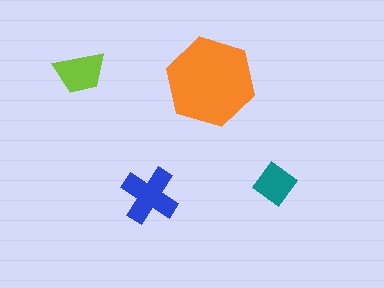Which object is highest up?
The lime trapezoid is topmost.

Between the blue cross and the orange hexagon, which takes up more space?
The orange hexagon.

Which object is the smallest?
The teal diamond.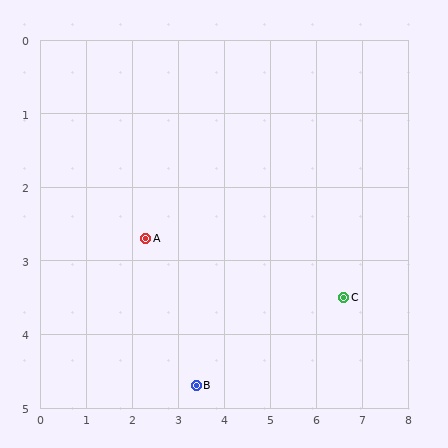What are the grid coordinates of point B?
Point B is at approximately (3.4, 4.7).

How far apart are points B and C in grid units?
Points B and C are about 3.4 grid units apart.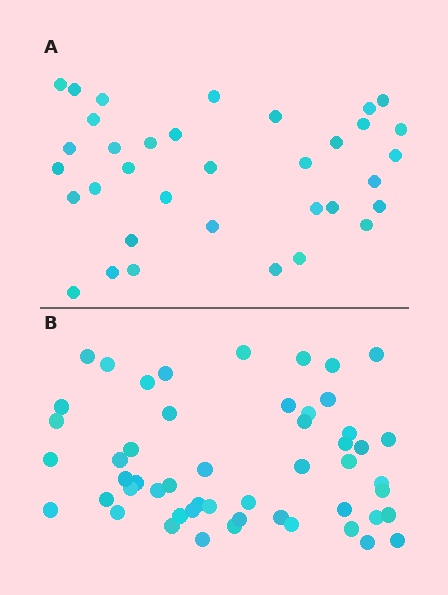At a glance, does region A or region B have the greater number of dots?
Region B (the bottom region) has more dots.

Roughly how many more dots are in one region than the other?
Region B has approximately 15 more dots than region A.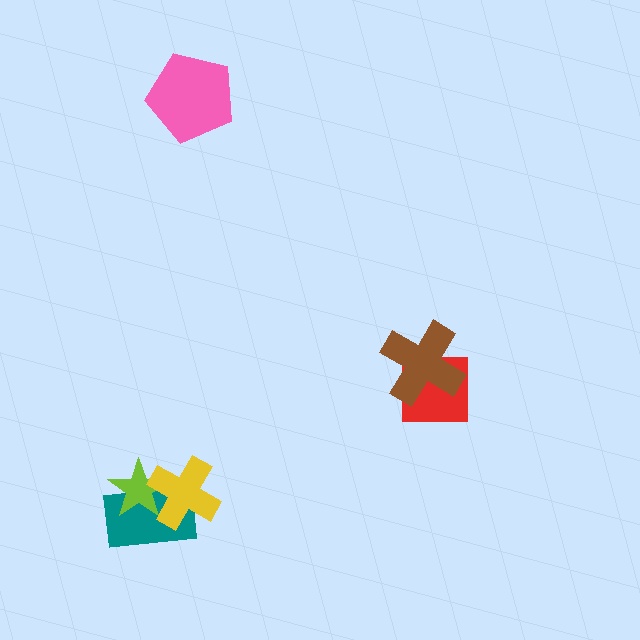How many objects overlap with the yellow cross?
2 objects overlap with the yellow cross.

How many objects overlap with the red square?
1 object overlaps with the red square.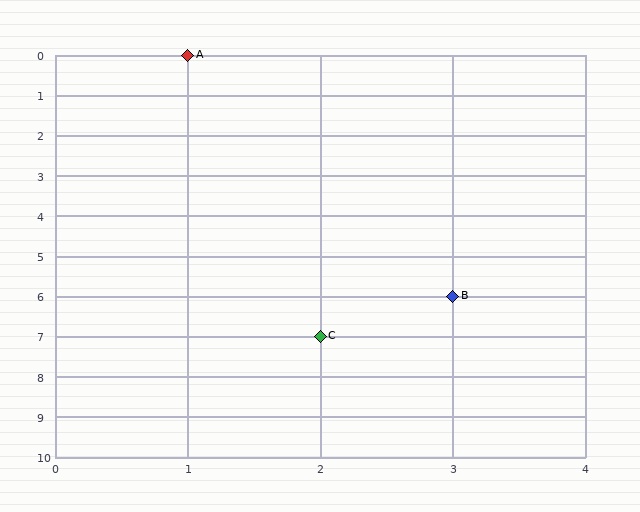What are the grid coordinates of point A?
Point A is at grid coordinates (1, 0).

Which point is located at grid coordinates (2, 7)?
Point C is at (2, 7).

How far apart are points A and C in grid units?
Points A and C are 1 column and 7 rows apart (about 7.1 grid units diagonally).